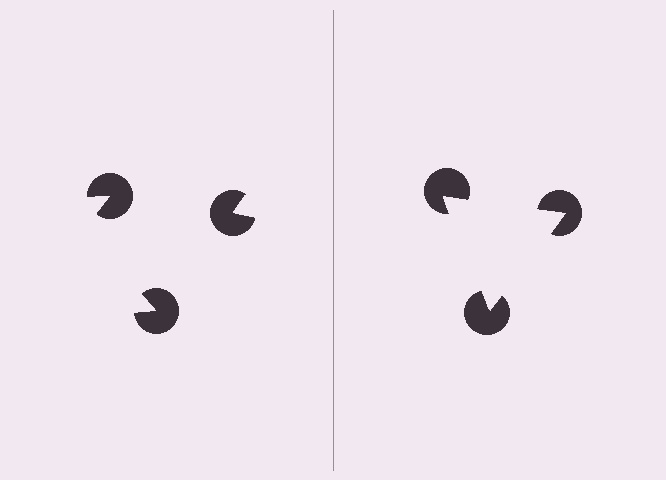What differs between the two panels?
The pac-man discs are positioned identically on both sides; only the wedge orientations differ. On the right they align to a triangle; on the left they are misaligned.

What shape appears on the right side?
An illusory triangle.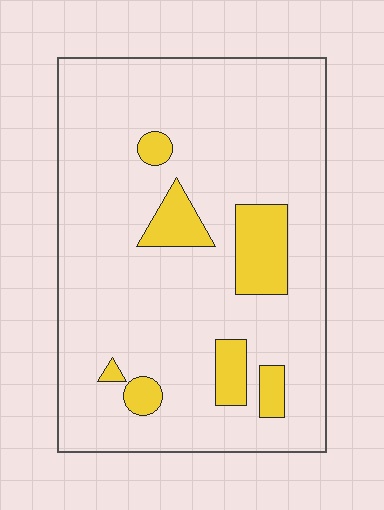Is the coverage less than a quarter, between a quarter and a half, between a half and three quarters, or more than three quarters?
Less than a quarter.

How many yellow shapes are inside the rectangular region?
7.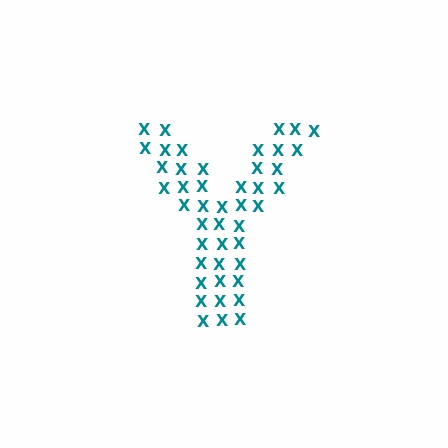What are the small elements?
The small elements are letter X's.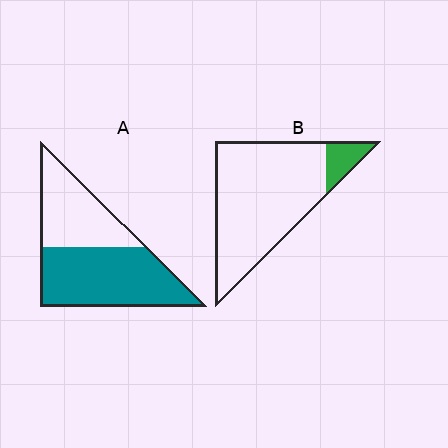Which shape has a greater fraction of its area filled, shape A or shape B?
Shape A.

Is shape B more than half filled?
No.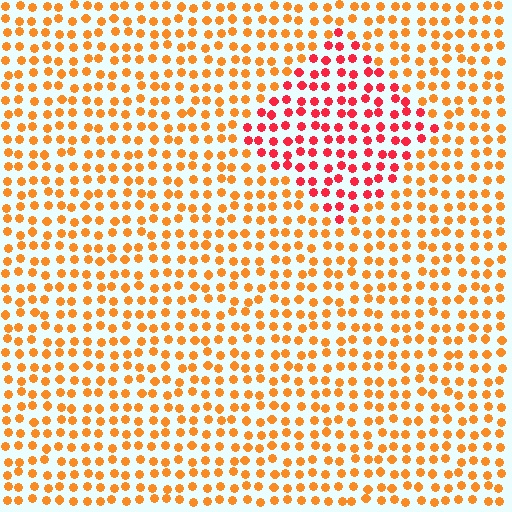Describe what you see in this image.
The image is filled with small orange elements in a uniform arrangement. A diamond-shaped region is visible where the elements are tinted to a slightly different hue, forming a subtle color boundary.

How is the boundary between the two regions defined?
The boundary is defined purely by a slight shift in hue (about 37 degrees). Spacing, size, and orientation are identical on both sides.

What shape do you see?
I see a diamond.